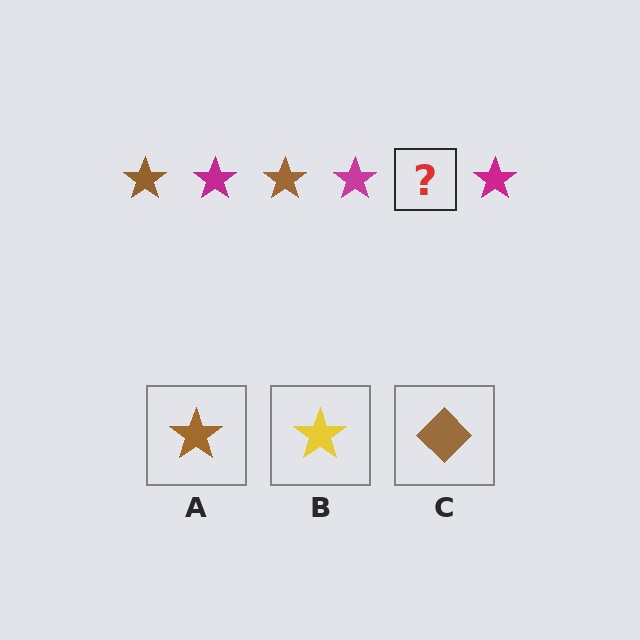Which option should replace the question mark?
Option A.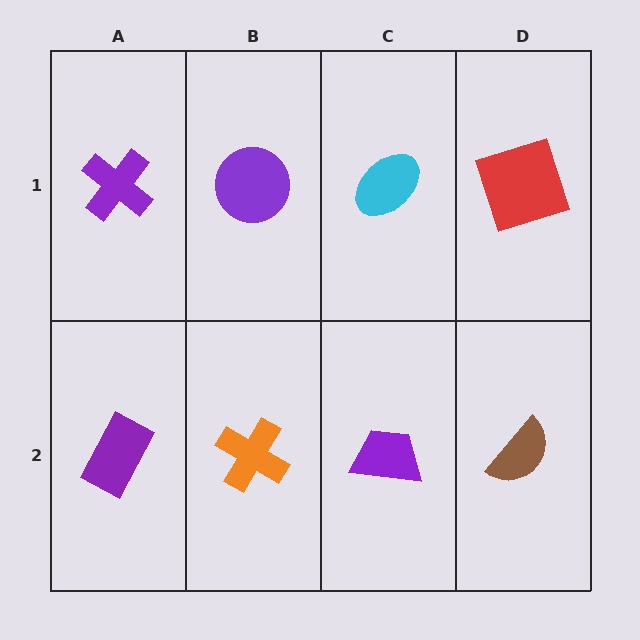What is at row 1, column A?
A purple cross.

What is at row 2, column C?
A purple trapezoid.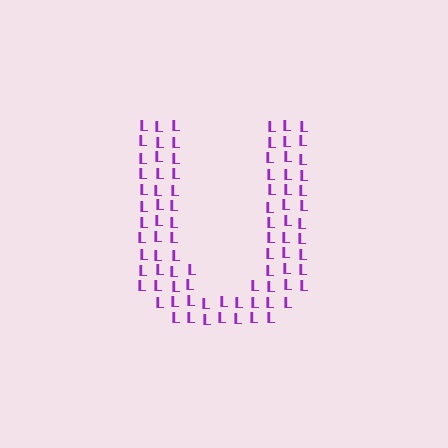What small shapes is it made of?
It is made of small letter L's.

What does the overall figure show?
The overall figure shows the letter U.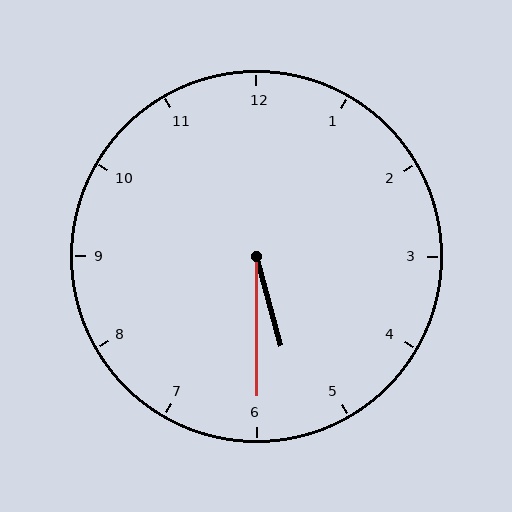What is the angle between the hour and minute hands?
Approximately 15 degrees.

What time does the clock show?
5:30.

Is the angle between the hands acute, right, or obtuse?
It is acute.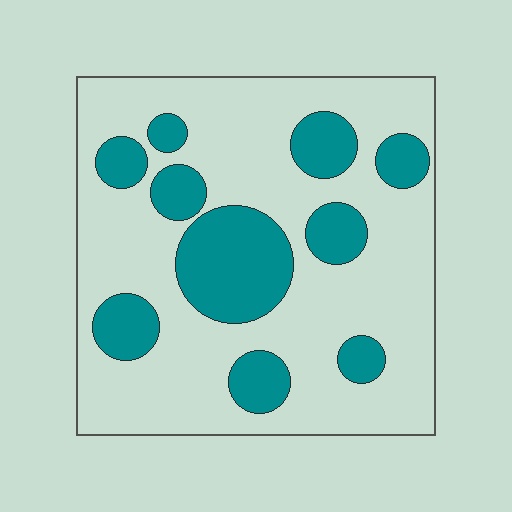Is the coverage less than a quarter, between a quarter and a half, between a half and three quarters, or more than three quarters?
Between a quarter and a half.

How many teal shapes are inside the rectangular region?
10.